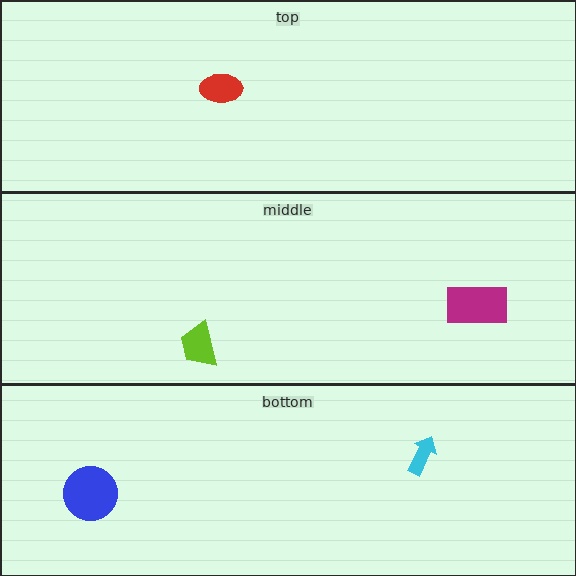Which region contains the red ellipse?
The top region.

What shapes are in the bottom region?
The cyan arrow, the blue circle.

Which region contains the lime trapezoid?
The middle region.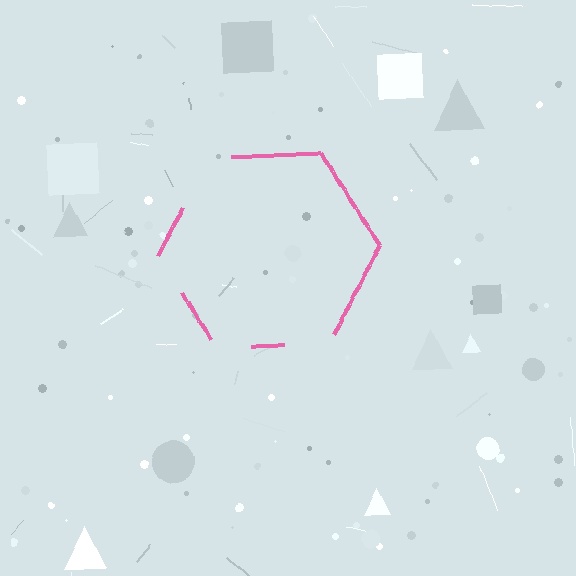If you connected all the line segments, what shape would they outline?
They would outline a hexagon.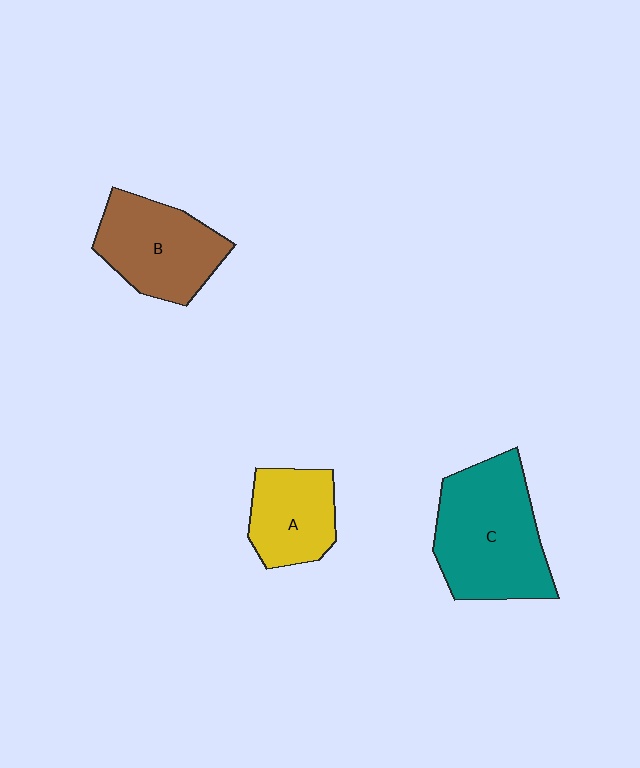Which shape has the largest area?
Shape C (teal).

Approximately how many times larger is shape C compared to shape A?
Approximately 1.7 times.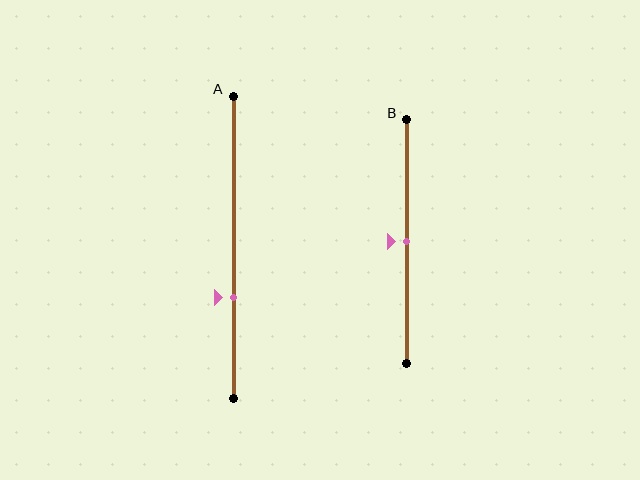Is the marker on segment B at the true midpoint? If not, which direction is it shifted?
Yes, the marker on segment B is at the true midpoint.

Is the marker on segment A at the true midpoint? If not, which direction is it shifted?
No, the marker on segment A is shifted downward by about 17% of the segment length.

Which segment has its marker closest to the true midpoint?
Segment B has its marker closest to the true midpoint.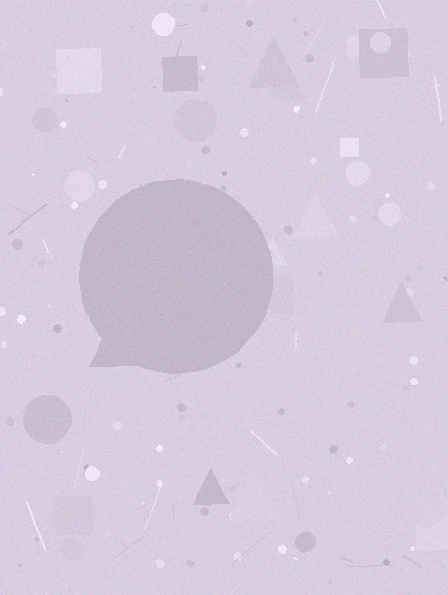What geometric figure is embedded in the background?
A circle is embedded in the background.